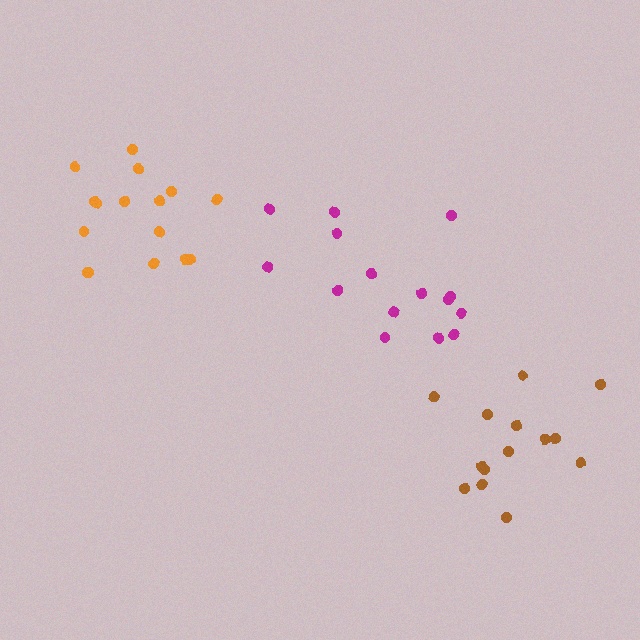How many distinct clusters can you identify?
There are 3 distinct clusters.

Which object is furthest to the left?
The orange cluster is leftmost.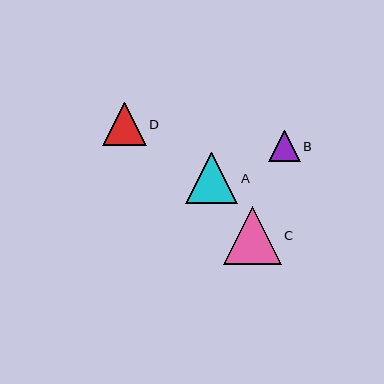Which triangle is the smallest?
Triangle B is the smallest with a size of approximately 32 pixels.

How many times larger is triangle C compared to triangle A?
Triangle C is approximately 1.1 times the size of triangle A.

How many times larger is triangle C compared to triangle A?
Triangle C is approximately 1.1 times the size of triangle A.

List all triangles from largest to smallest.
From largest to smallest: C, A, D, B.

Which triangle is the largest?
Triangle C is the largest with a size of approximately 58 pixels.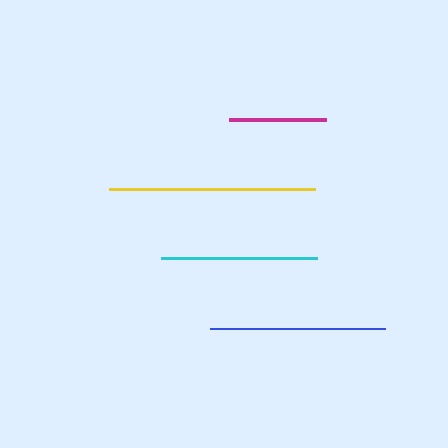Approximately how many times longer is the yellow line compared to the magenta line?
The yellow line is approximately 2.1 times the length of the magenta line.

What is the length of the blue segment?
The blue segment is approximately 175 pixels long.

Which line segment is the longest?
The yellow line is the longest at approximately 206 pixels.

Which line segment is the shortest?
The magenta line is the shortest at approximately 97 pixels.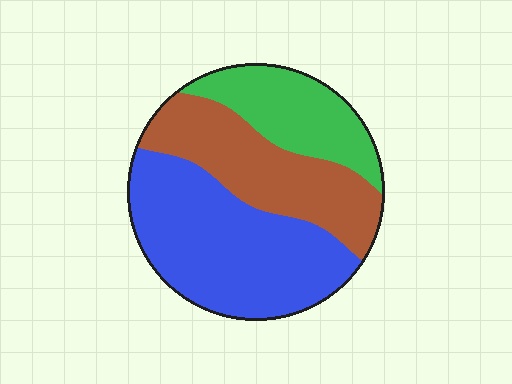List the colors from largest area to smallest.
From largest to smallest: blue, brown, green.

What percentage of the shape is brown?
Brown covers around 30% of the shape.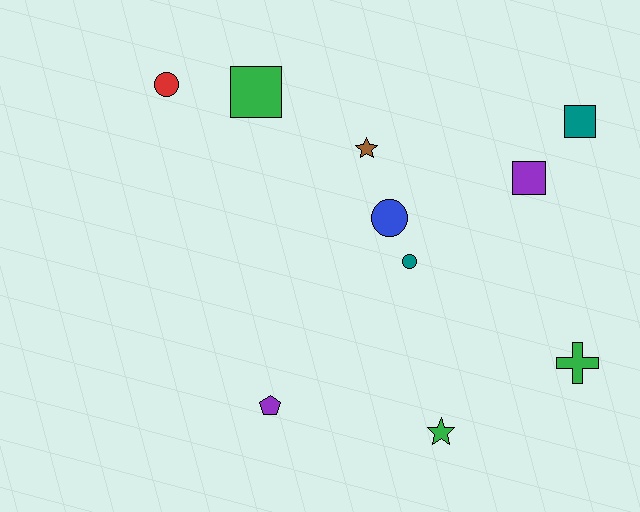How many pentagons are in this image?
There is 1 pentagon.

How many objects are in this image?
There are 10 objects.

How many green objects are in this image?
There are 3 green objects.